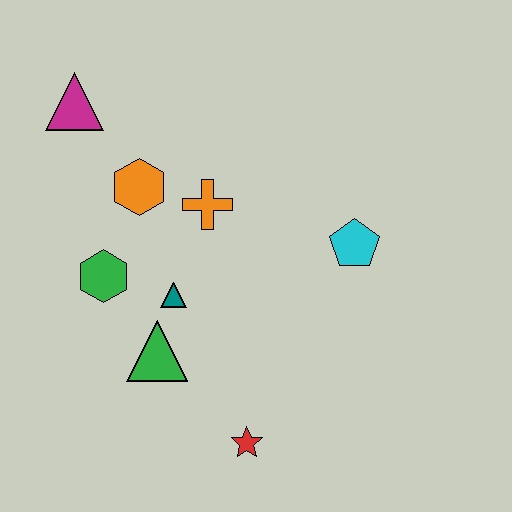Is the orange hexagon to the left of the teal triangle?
Yes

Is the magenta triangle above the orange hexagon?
Yes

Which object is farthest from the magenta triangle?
The red star is farthest from the magenta triangle.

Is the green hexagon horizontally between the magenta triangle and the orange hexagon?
Yes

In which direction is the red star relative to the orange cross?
The red star is below the orange cross.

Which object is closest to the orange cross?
The orange hexagon is closest to the orange cross.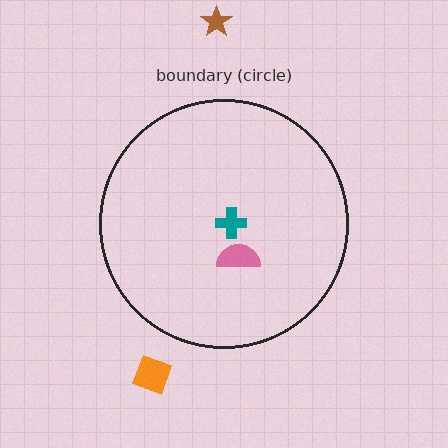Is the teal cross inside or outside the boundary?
Inside.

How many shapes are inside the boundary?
2 inside, 2 outside.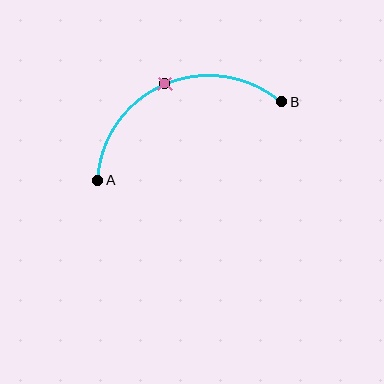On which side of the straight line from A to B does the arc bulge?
The arc bulges above the straight line connecting A and B.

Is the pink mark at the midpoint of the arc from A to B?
Yes. The pink mark lies on the arc at equal arc-length from both A and B — it is the arc midpoint.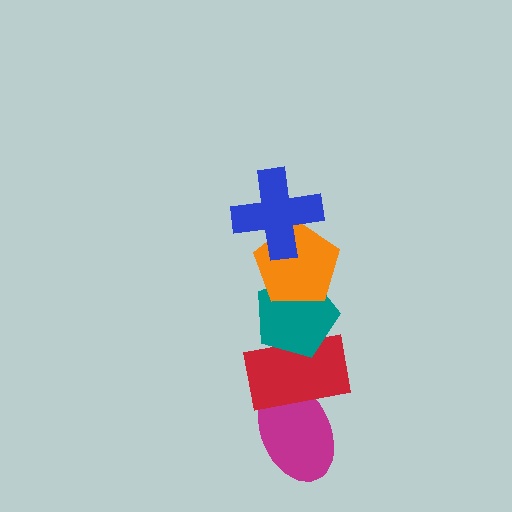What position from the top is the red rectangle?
The red rectangle is 4th from the top.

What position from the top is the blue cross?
The blue cross is 1st from the top.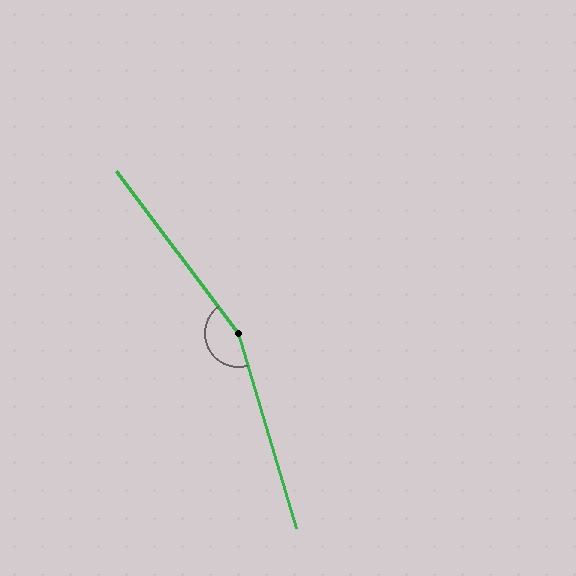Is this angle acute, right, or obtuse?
It is obtuse.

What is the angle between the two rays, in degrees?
Approximately 160 degrees.